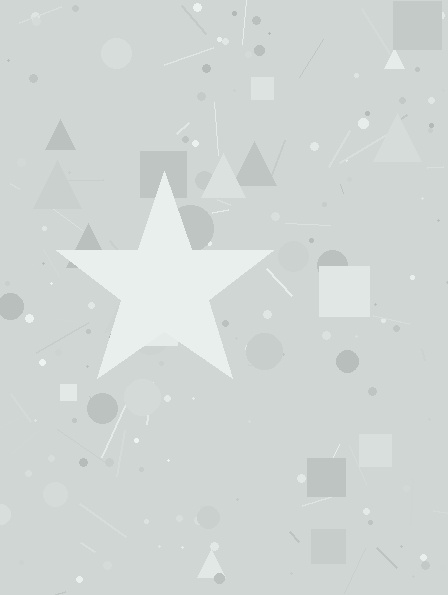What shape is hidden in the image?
A star is hidden in the image.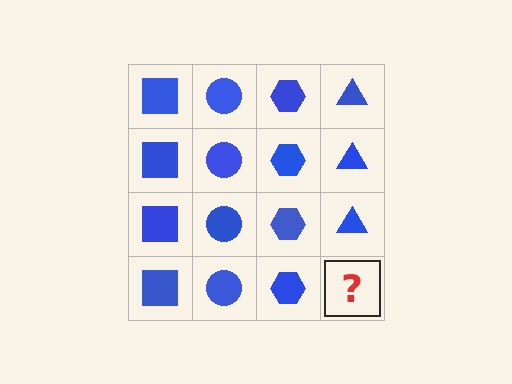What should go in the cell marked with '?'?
The missing cell should contain a blue triangle.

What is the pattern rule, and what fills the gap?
The rule is that each column has a consistent shape. The gap should be filled with a blue triangle.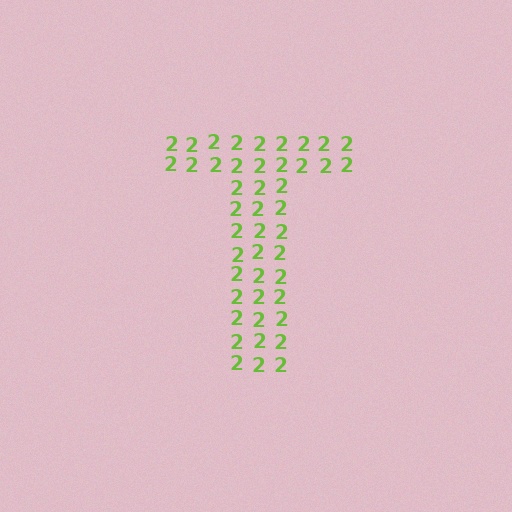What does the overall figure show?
The overall figure shows the letter T.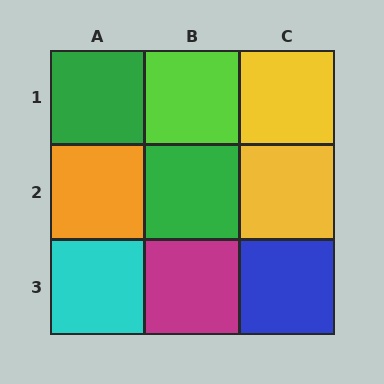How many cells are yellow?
2 cells are yellow.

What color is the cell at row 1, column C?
Yellow.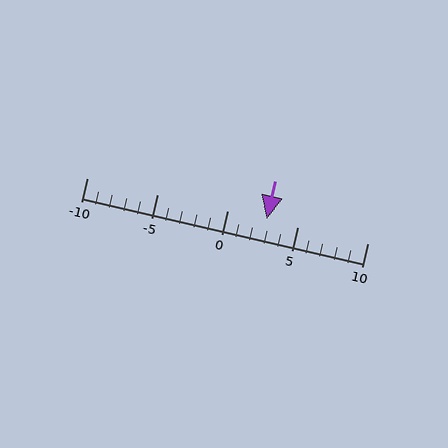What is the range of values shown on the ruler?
The ruler shows values from -10 to 10.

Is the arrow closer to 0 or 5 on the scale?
The arrow is closer to 5.